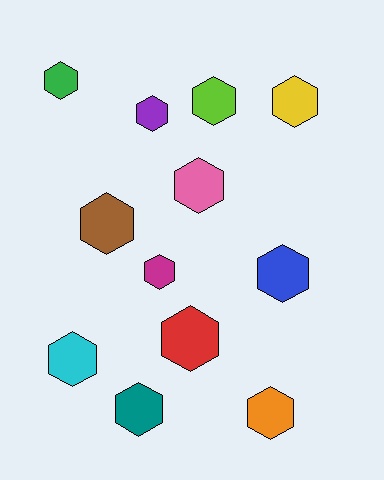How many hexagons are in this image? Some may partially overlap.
There are 12 hexagons.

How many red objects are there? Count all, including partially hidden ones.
There is 1 red object.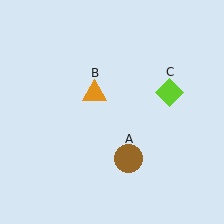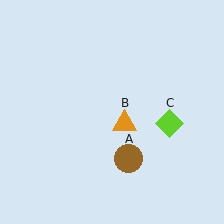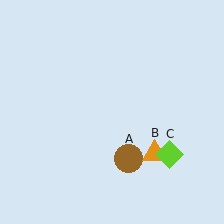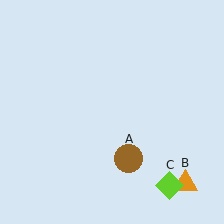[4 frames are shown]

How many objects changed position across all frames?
2 objects changed position: orange triangle (object B), lime diamond (object C).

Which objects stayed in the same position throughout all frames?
Brown circle (object A) remained stationary.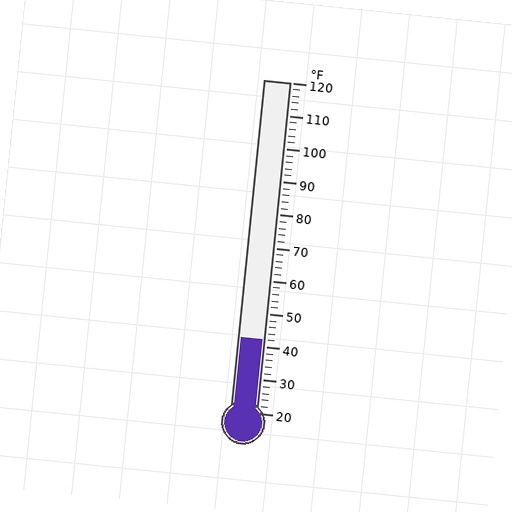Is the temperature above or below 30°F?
The temperature is above 30°F.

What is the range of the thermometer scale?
The thermometer scale ranges from 20°F to 120°F.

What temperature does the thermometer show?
The thermometer shows approximately 42°F.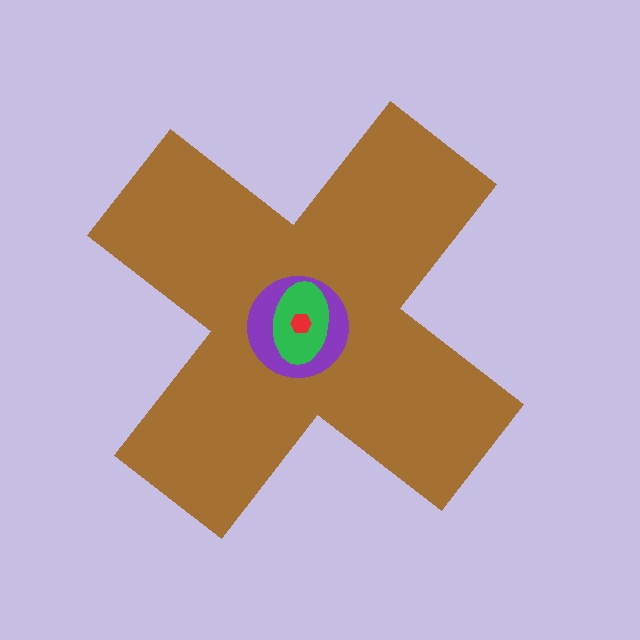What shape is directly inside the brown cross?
The purple circle.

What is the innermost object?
The red hexagon.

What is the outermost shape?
The brown cross.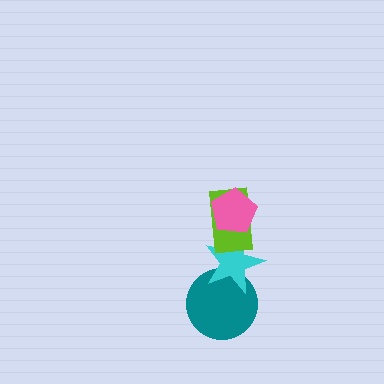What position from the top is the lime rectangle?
The lime rectangle is 2nd from the top.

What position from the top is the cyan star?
The cyan star is 3rd from the top.